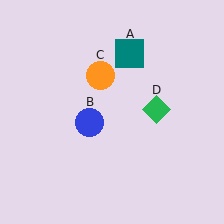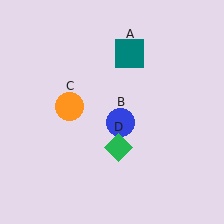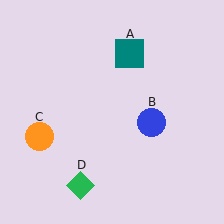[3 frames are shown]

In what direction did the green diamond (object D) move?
The green diamond (object D) moved down and to the left.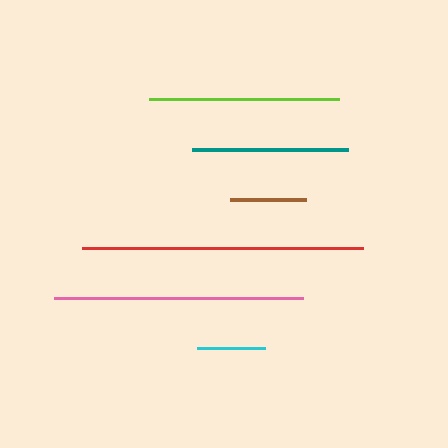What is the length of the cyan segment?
The cyan segment is approximately 68 pixels long.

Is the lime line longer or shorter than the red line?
The red line is longer than the lime line.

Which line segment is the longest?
The red line is the longest at approximately 281 pixels.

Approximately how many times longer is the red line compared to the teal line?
The red line is approximately 1.8 times the length of the teal line.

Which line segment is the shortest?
The cyan line is the shortest at approximately 68 pixels.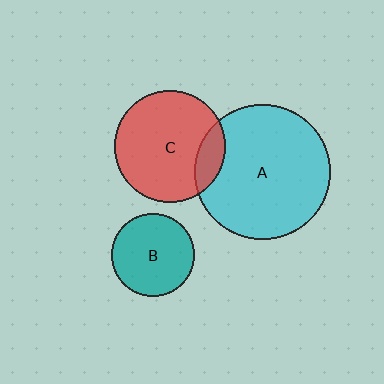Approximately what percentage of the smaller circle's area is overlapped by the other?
Approximately 15%.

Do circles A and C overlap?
Yes.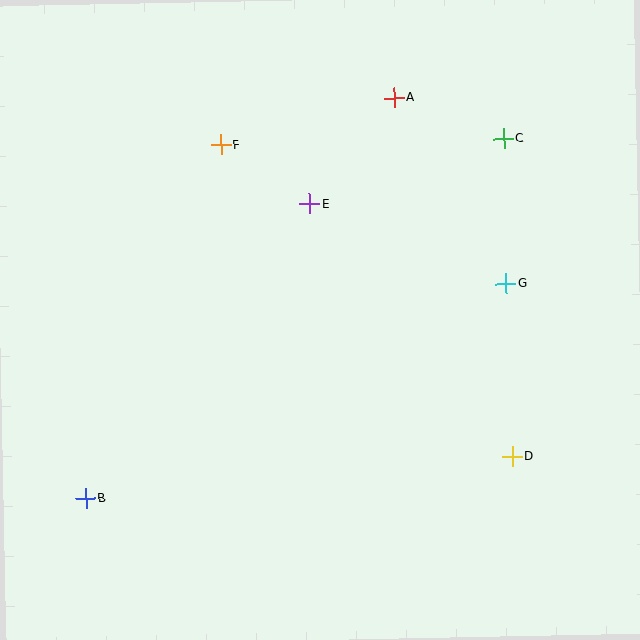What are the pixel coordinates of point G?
Point G is at (506, 284).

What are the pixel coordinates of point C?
Point C is at (503, 139).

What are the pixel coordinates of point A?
Point A is at (394, 98).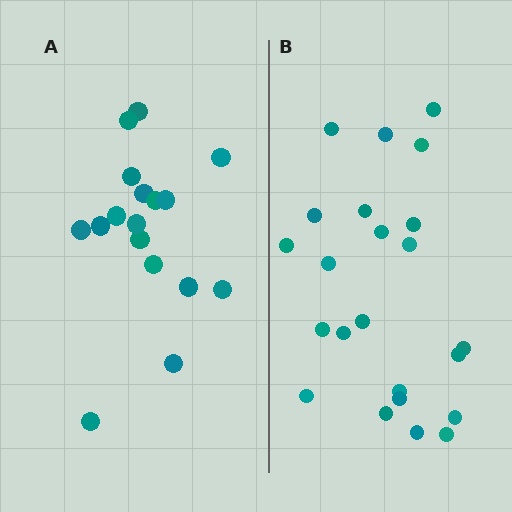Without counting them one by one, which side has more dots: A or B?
Region B (the right region) has more dots.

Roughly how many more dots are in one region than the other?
Region B has about 6 more dots than region A.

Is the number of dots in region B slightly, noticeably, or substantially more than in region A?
Region B has noticeably more, but not dramatically so. The ratio is roughly 1.4 to 1.